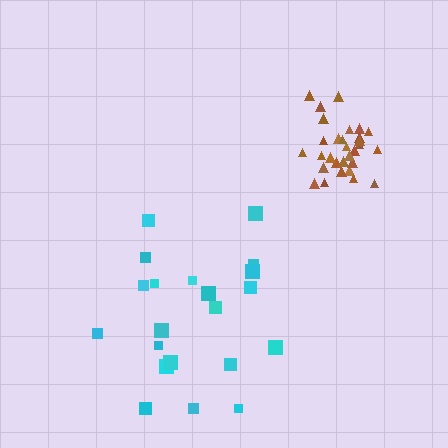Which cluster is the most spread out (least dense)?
Cyan.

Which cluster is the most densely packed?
Brown.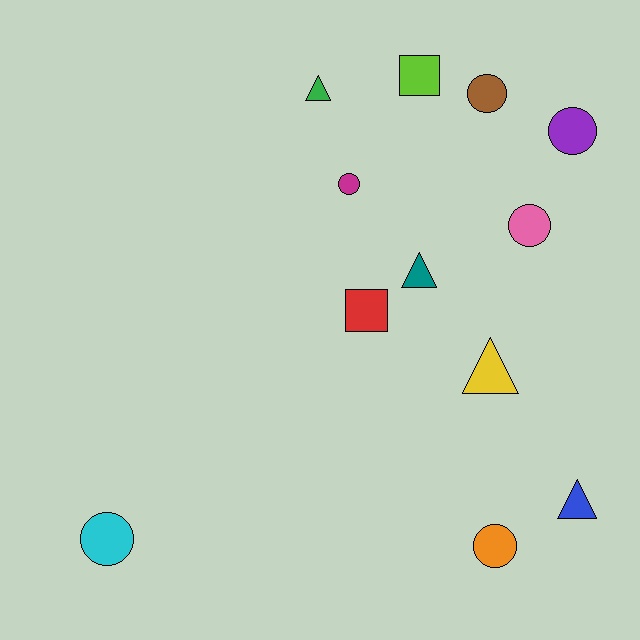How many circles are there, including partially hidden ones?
There are 6 circles.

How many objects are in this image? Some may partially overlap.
There are 12 objects.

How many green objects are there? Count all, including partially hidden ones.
There is 1 green object.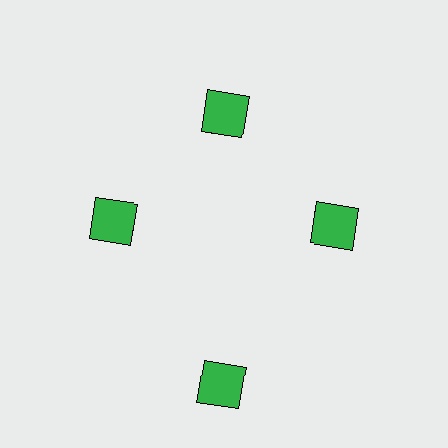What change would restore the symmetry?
The symmetry would be restored by moving it inward, back onto the ring so that all 4 squares sit at equal angles and equal distance from the center.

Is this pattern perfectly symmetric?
No. The 4 green squares are arranged in a ring, but one element near the 6 o'clock position is pushed outward from the center, breaking the 4-fold rotational symmetry.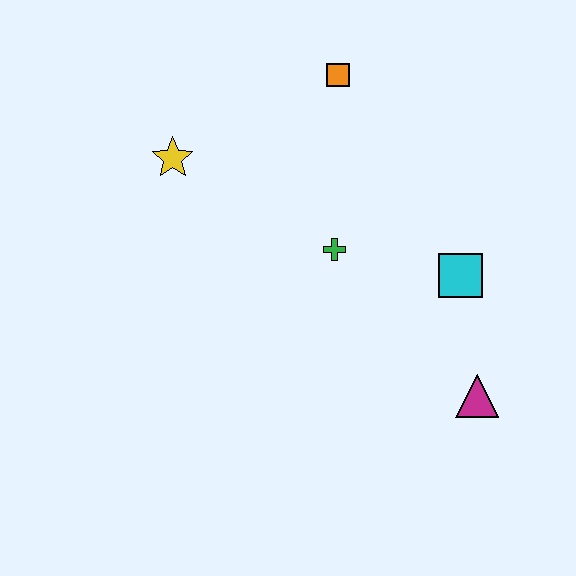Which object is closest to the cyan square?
The magenta triangle is closest to the cyan square.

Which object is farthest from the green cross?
The magenta triangle is farthest from the green cross.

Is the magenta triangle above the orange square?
No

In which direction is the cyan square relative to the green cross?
The cyan square is to the right of the green cross.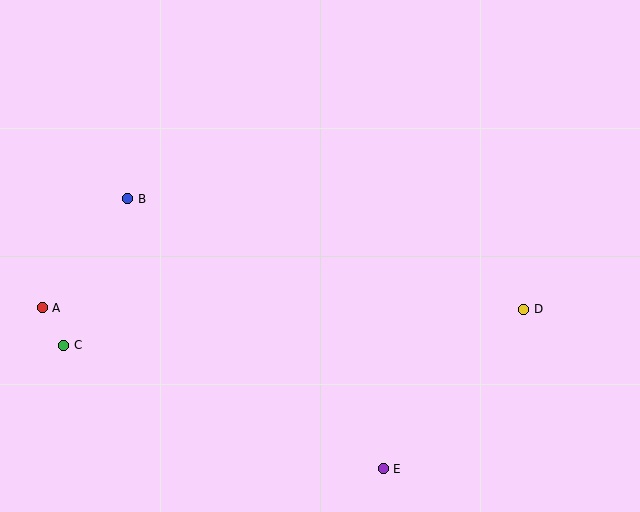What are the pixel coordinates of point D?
Point D is at (524, 309).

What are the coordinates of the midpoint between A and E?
The midpoint between A and E is at (213, 388).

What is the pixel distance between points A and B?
The distance between A and B is 139 pixels.